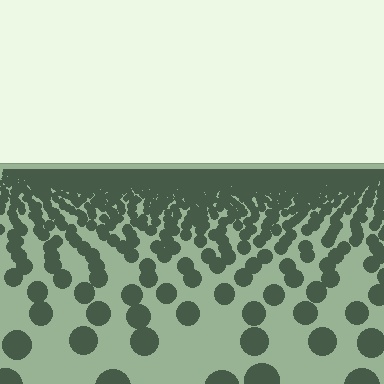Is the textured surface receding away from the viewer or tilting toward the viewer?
The surface is receding away from the viewer. Texture elements get smaller and denser toward the top.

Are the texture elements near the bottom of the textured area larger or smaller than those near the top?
Larger. Near the bottom, elements are closer to the viewer and appear at a bigger on-screen size.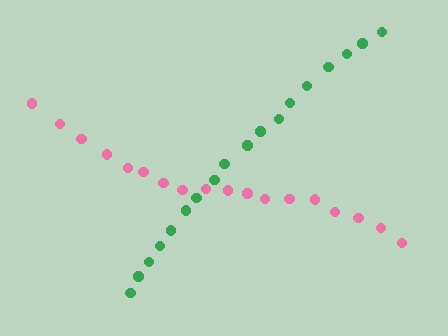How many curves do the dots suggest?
There are 2 distinct paths.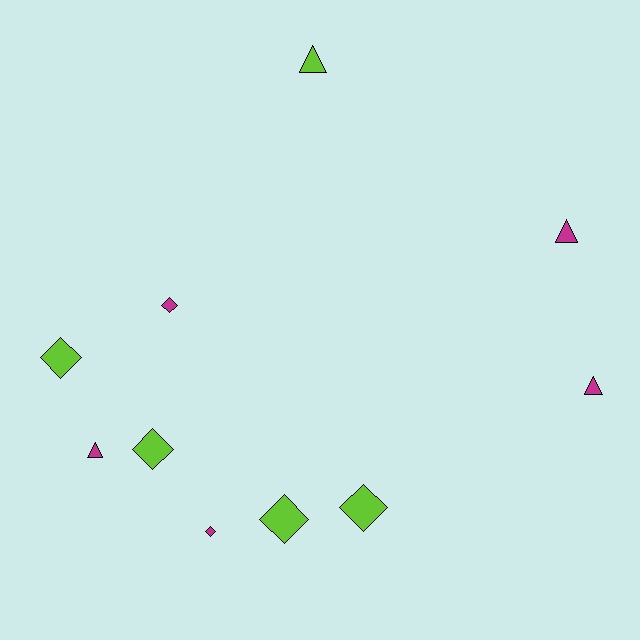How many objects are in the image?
There are 10 objects.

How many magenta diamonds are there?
There are 2 magenta diamonds.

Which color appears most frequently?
Magenta, with 5 objects.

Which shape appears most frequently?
Diamond, with 6 objects.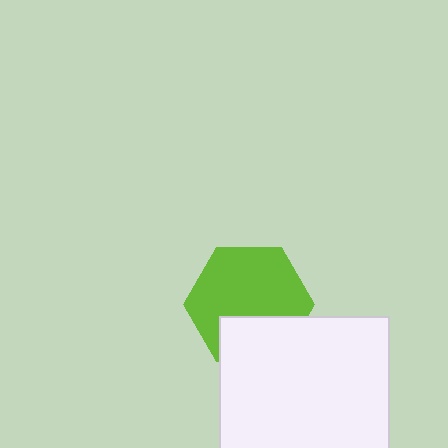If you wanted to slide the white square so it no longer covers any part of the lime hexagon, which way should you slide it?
Slide it down — that is the most direct way to separate the two shapes.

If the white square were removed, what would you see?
You would see the complete lime hexagon.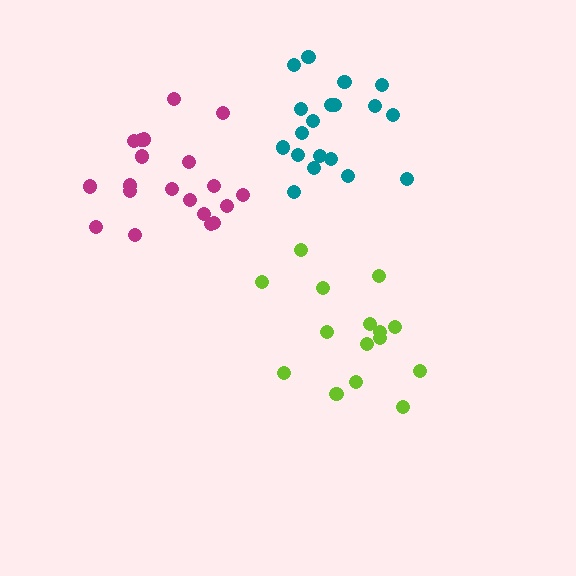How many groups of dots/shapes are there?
There are 3 groups.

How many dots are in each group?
Group 1: 15 dots, Group 2: 21 dots, Group 3: 19 dots (55 total).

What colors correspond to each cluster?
The clusters are colored: lime, magenta, teal.